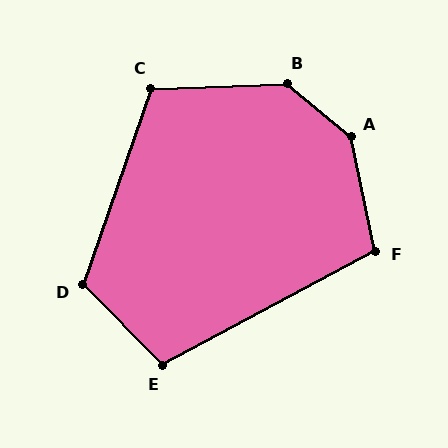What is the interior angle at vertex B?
Approximately 138 degrees (obtuse).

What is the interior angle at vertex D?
Approximately 116 degrees (obtuse).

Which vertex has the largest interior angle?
A, at approximately 142 degrees.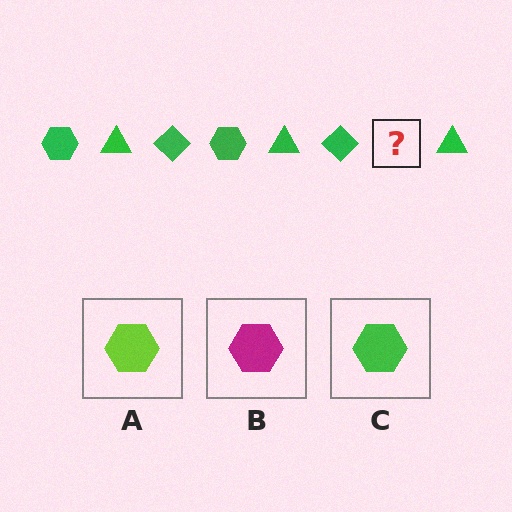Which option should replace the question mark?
Option C.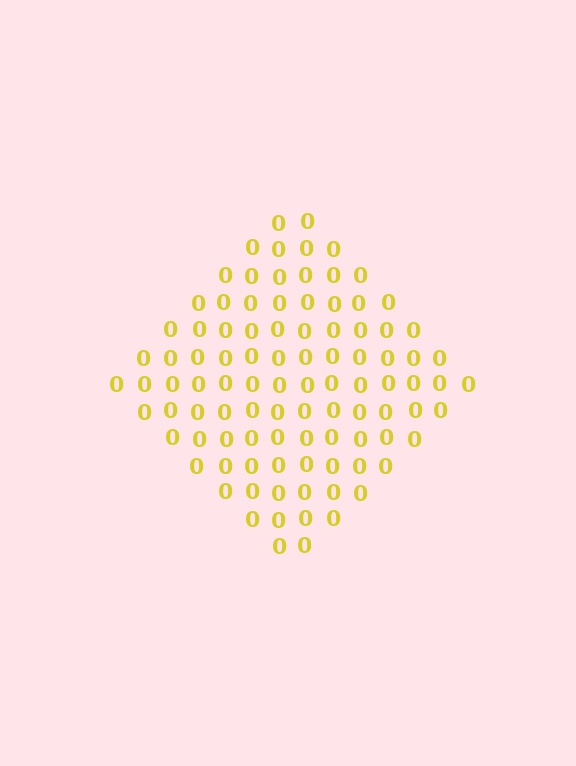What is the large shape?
The large shape is a diamond.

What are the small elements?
The small elements are digit 0's.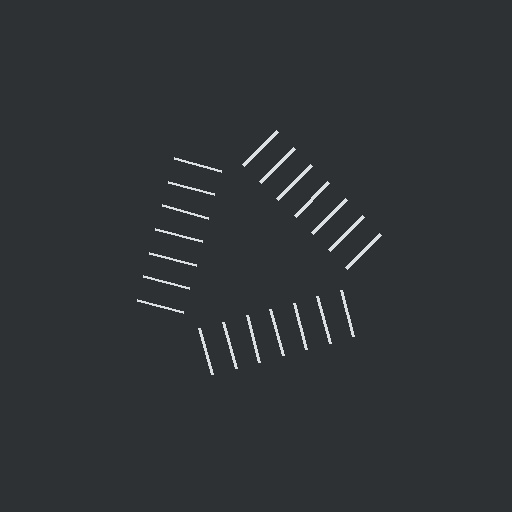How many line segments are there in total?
21 — 7 along each of the 3 edges.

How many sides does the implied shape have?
3 sides — the line-ends trace a triangle.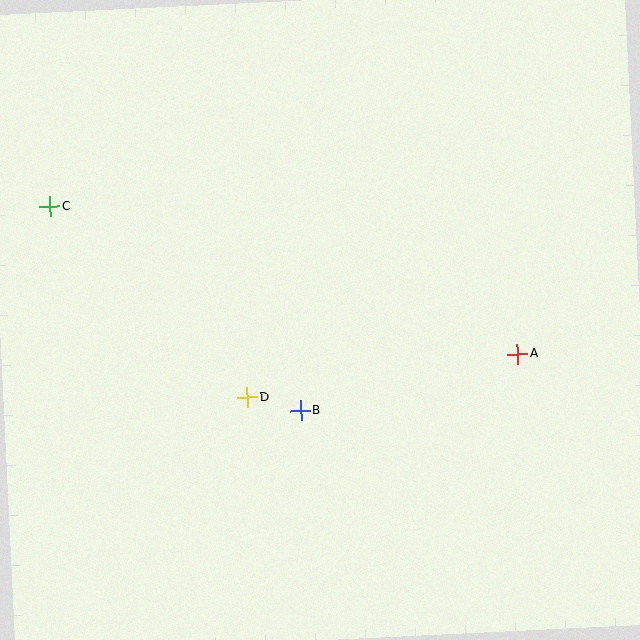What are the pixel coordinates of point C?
Point C is at (50, 207).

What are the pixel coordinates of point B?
Point B is at (301, 411).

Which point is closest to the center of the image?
Point B at (301, 411) is closest to the center.